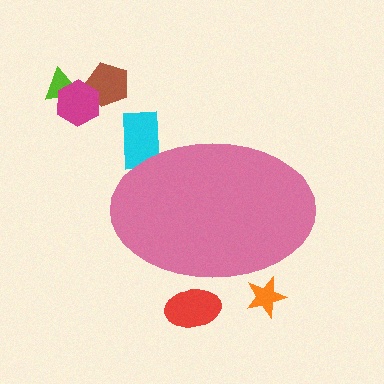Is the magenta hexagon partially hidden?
No, the magenta hexagon is fully visible.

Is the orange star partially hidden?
Yes, the orange star is partially hidden behind the pink ellipse.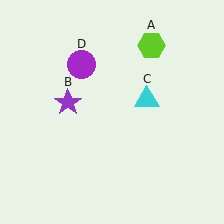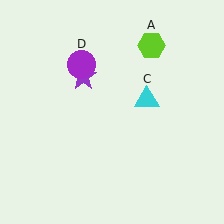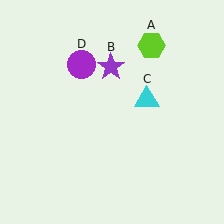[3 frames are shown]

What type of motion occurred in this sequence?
The purple star (object B) rotated clockwise around the center of the scene.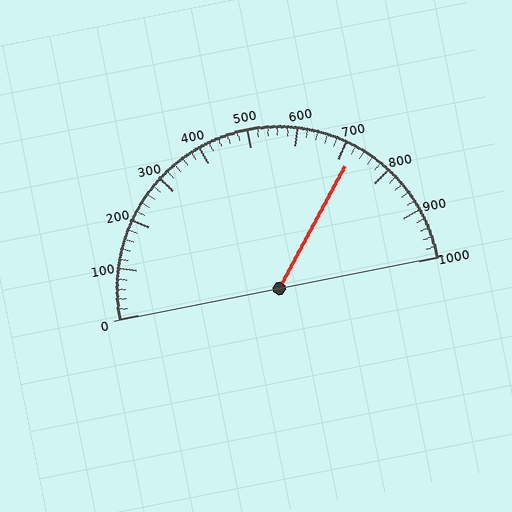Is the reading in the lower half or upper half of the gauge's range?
The reading is in the upper half of the range (0 to 1000).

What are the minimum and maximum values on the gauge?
The gauge ranges from 0 to 1000.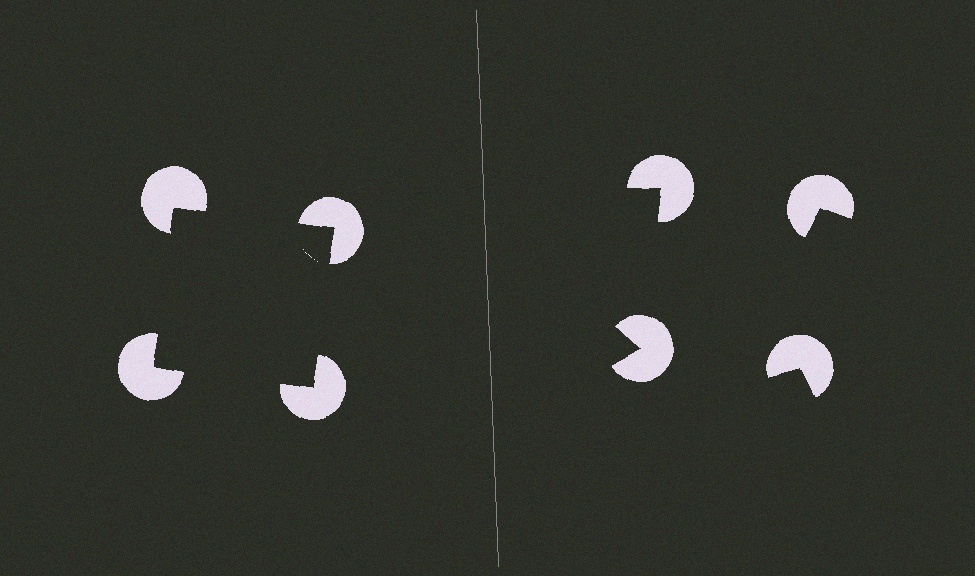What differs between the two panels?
The pac-man discs are positioned identically on both sides; only the wedge orientations differ. On the left they align to a square; on the right they are misaligned.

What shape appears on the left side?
An illusory square.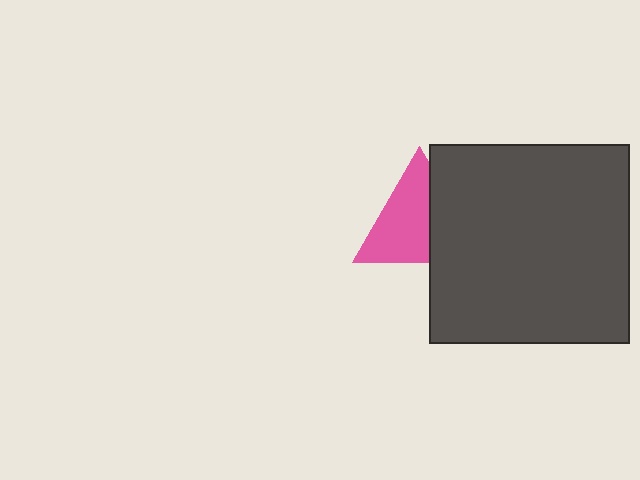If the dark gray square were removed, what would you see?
You would see the complete pink triangle.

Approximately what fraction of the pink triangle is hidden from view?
Roughly 36% of the pink triangle is hidden behind the dark gray square.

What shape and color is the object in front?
The object in front is a dark gray square.